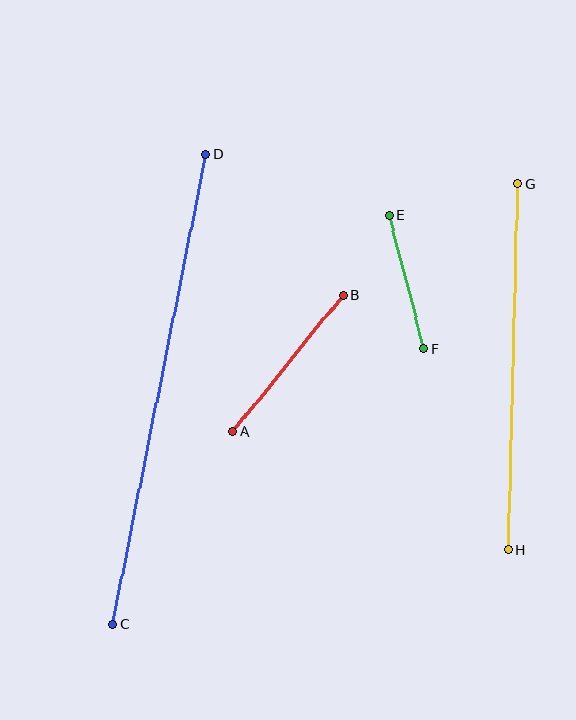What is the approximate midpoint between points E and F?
The midpoint is at approximately (406, 282) pixels.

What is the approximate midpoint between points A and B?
The midpoint is at approximately (288, 363) pixels.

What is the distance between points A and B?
The distance is approximately 176 pixels.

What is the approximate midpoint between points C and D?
The midpoint is at approximately (159, 389) pixels.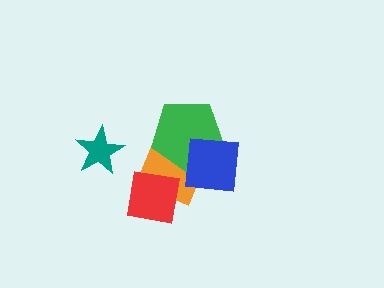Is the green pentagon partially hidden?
Yes, it is partially covered by another shape.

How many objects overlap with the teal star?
0 objects overlap with the teal star.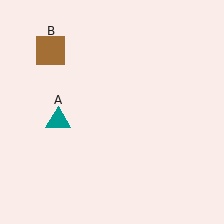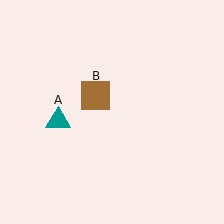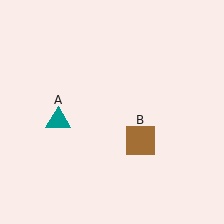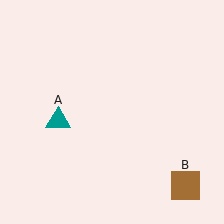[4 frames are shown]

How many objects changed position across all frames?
1 object changed position: brown square (object B).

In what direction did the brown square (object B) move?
The brown square (object B) moved down and to the right.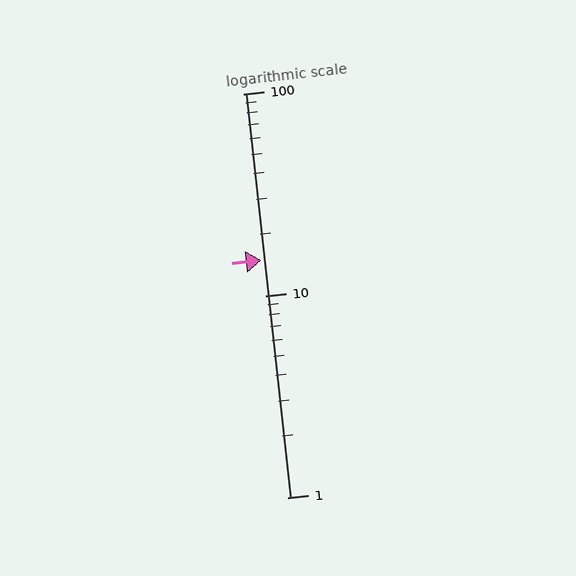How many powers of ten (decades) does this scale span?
The scale spans 2 decades, from 1 to 100.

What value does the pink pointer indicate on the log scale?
The pointer indicates approximately 15.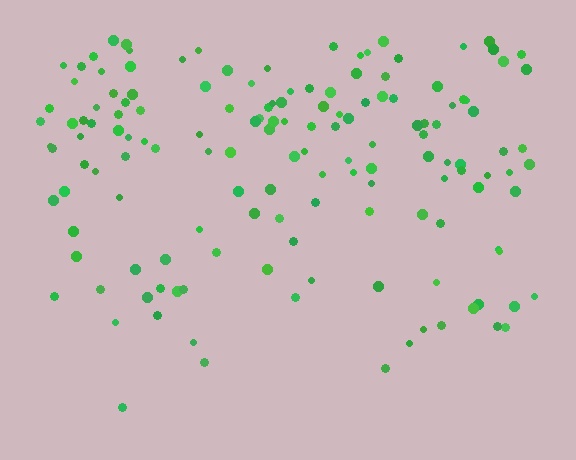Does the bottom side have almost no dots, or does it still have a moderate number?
Still a moderate number, just noticeably fewer than the top.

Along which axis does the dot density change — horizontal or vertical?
Vertical.